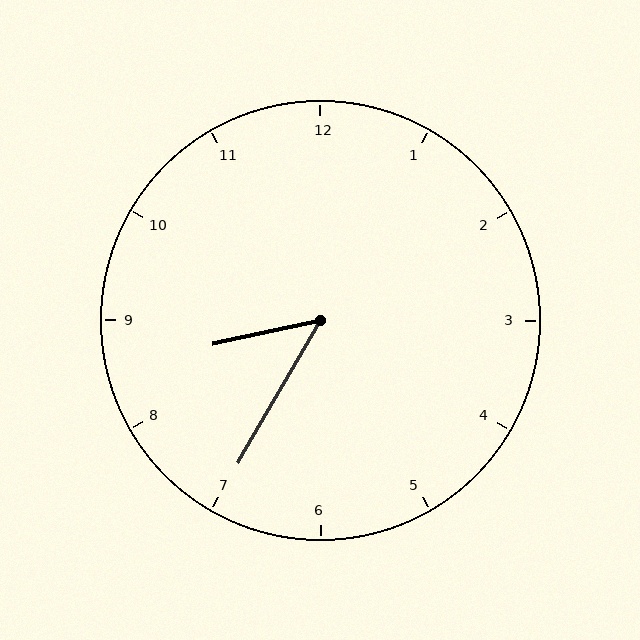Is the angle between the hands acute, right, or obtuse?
It is acute.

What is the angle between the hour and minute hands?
Approximately 48 degrees.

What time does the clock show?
8:35.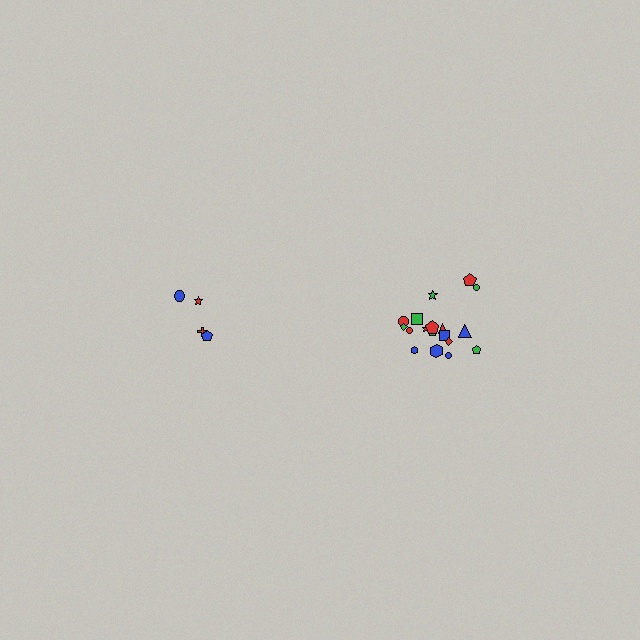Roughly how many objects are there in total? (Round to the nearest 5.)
Roughly 20 objects in total.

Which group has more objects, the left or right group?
The right group.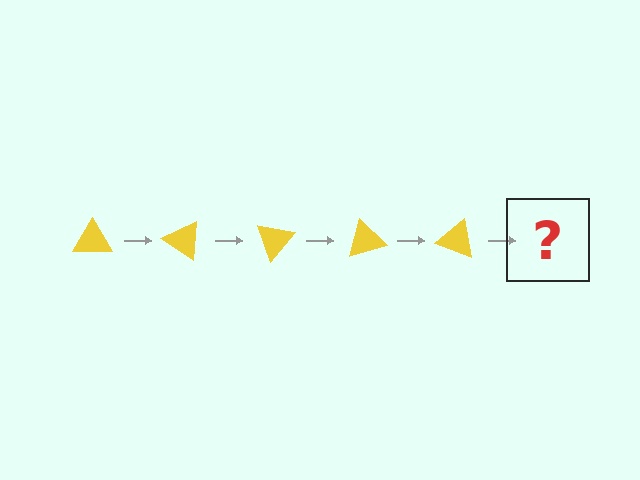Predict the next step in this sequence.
The next step is a yellow triangle rotated 175 degrees.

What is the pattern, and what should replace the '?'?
The pattern is that the triangle rotates 35 degrees each step. The '?' should be a yellow triangle rotated 175 degrees.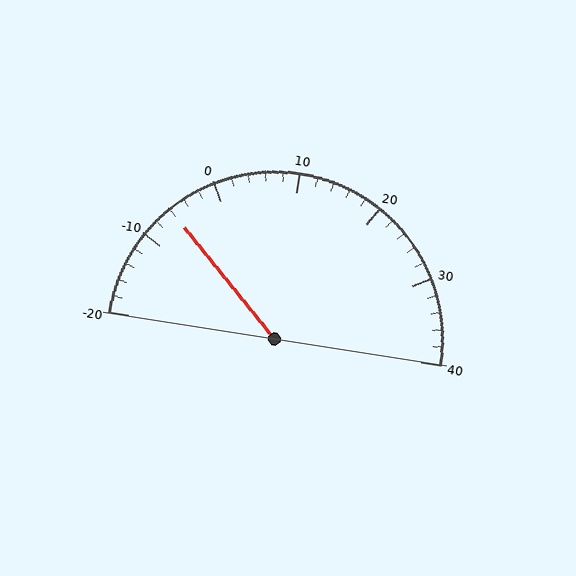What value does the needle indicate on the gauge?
The needle indicates approximately -6.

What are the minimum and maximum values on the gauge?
The gauge ranges from -20 to 40.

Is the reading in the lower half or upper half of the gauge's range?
The reading is in the lower half of the range (-20 to 40).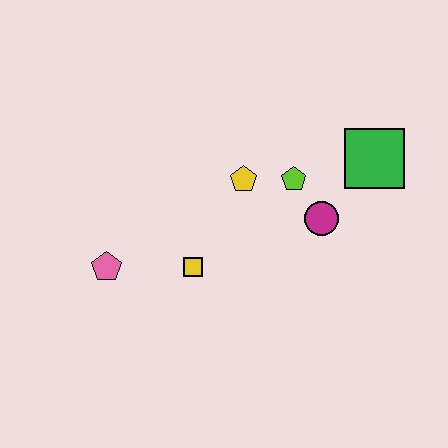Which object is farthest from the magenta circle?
The pink pentagon is farthest from the magenta circle.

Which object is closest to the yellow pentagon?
The lime pentagon is closest to the yellow pentagon.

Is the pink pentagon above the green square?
No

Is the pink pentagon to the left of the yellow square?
Yes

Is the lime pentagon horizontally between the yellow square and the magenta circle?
Yes